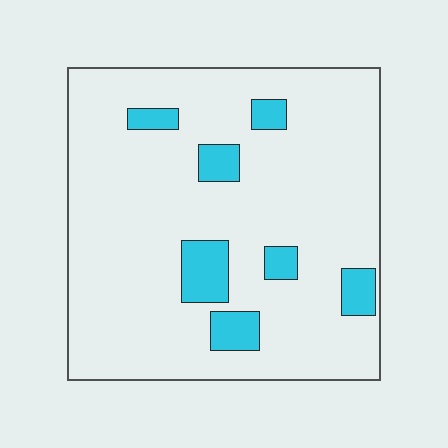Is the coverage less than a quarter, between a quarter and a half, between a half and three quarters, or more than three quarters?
Less than a quarter.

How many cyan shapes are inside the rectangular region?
7.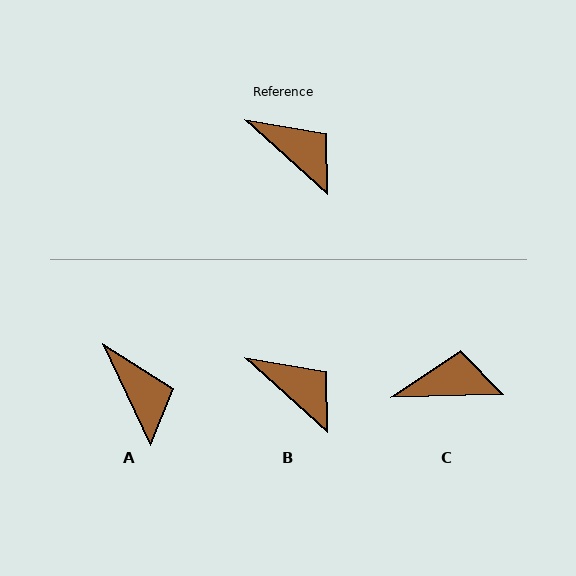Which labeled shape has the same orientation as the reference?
B.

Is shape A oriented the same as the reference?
No, it is off by about 23 degrees.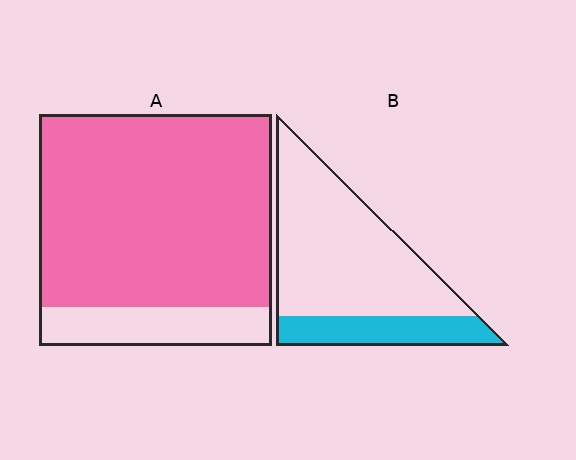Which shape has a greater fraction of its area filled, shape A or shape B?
Shape A.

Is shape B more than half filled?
No.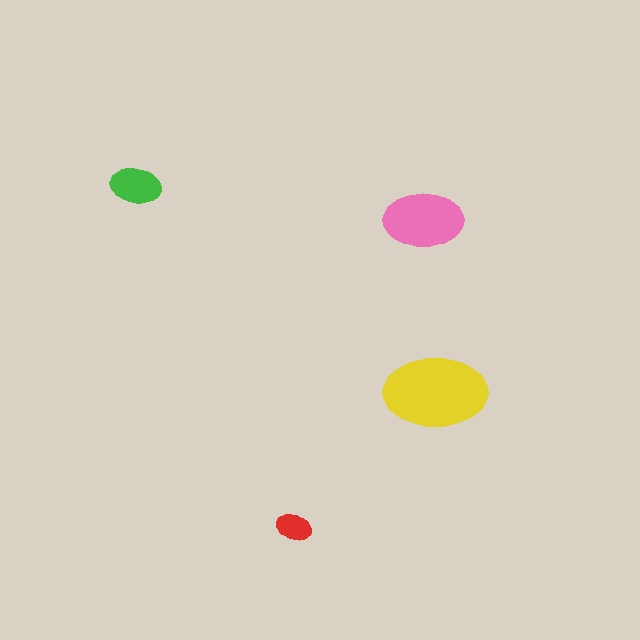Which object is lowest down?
The red ellipse is bottommost.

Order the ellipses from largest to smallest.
the yellow one, the pink one, the green one, the red one.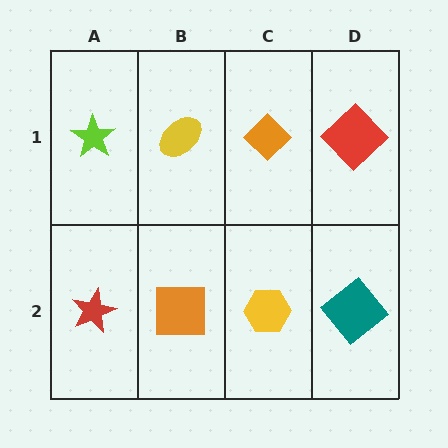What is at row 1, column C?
An orange diamond.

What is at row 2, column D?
A teal diamond.